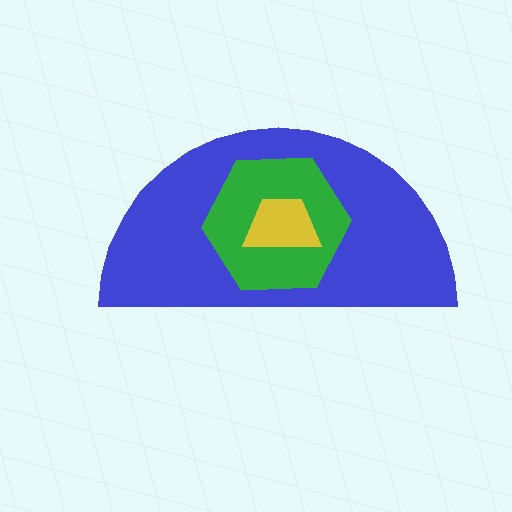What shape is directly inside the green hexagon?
The yellow trapezoid.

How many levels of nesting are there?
3.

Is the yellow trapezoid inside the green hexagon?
Yes.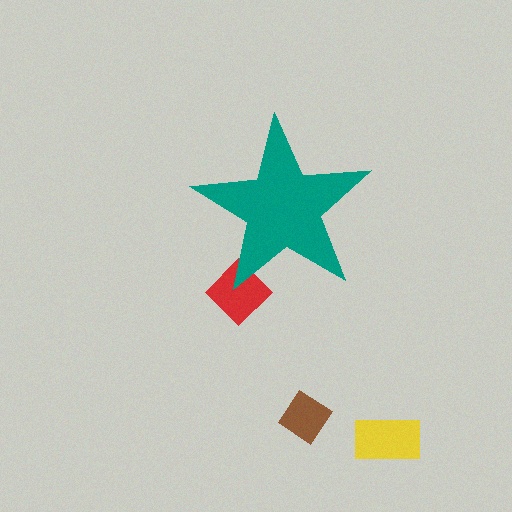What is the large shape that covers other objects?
A teal star.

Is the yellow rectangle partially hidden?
No, the yellow rectangle is fully visible.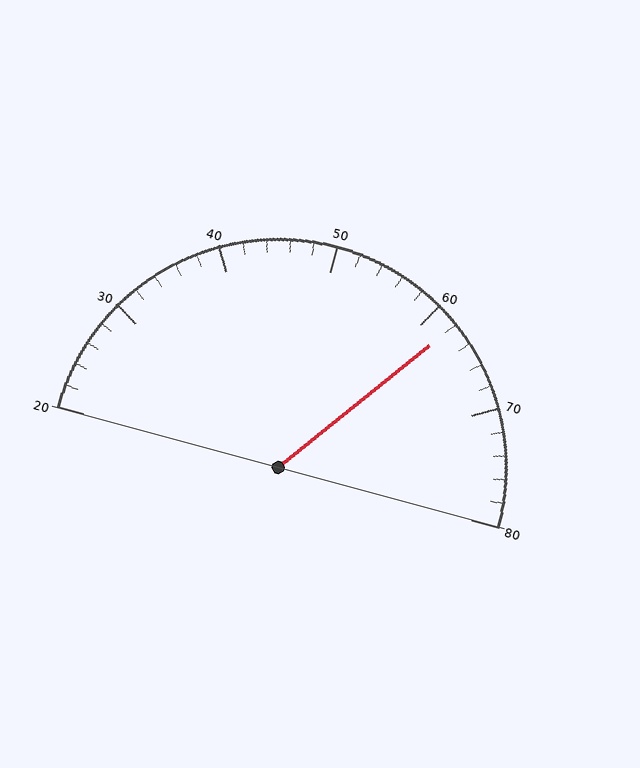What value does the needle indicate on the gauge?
The needle indicates approximately 62.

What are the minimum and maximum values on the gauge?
The gauge ranges from 20 to 80.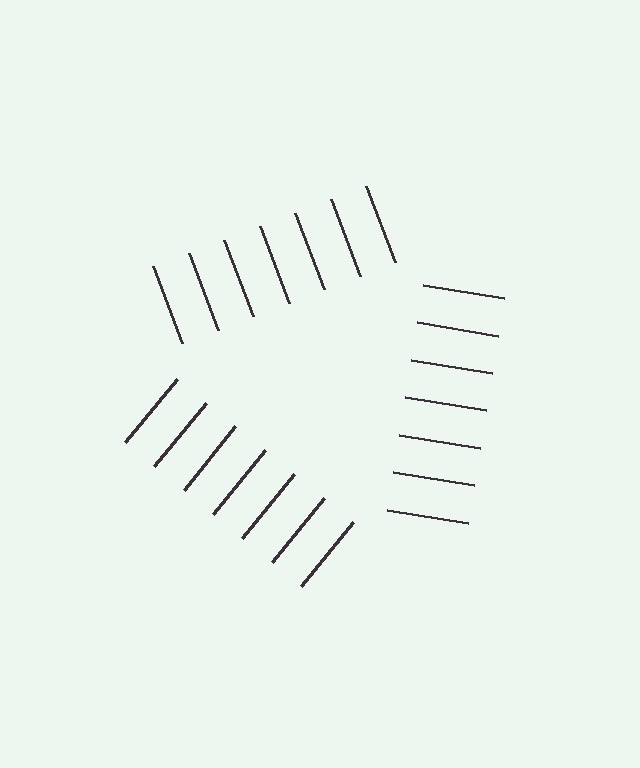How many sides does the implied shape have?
3 sides — the line-ends trace a triangle.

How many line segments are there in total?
21 — 7 along each of the 3 edges.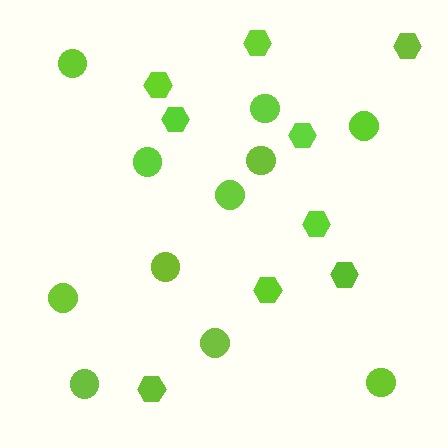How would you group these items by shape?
There are 2 groups: one group of circles (11) and one group of hexagons (9).